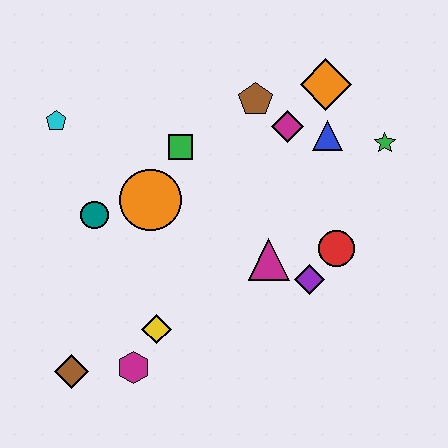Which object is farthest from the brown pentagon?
The brown diamond is farthest from the brown pentagon.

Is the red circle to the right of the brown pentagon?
Yes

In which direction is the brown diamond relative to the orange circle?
The brown diamond is below the orange circle.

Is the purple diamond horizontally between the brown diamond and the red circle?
Yes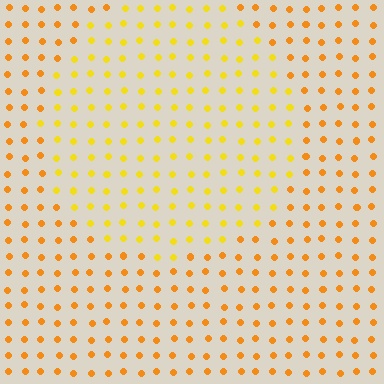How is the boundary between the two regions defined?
The boundary is defined purely by a slight shift in hue (about 23 degrees). Spacing, size, and orientation are identical on both sides.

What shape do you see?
I see a circle.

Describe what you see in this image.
The image is filled with small orange elements in a uniform arrangement. A circle-shaped region is visible where the elements are tinted to a slightly different hue, forming a subtle color boundary.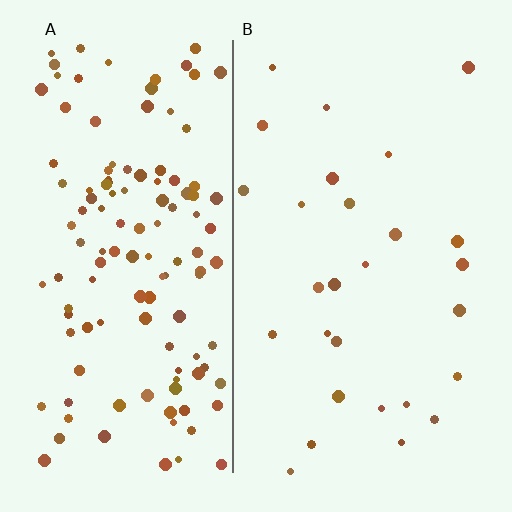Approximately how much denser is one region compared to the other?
Approximately 4.6× — region A over region B.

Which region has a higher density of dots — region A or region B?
A (the left).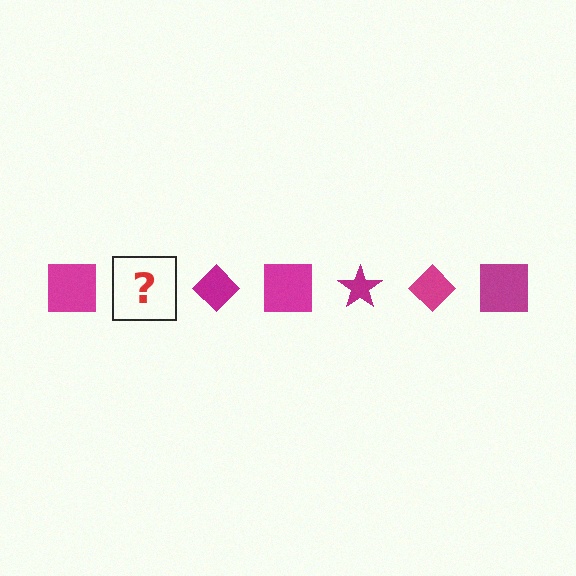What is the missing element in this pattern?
The missing element is a magenta star.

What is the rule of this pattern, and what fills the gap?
The rule is that the pattern cycles through square, star, diamond shapes in magenta. The gap should be filled with a magenta star.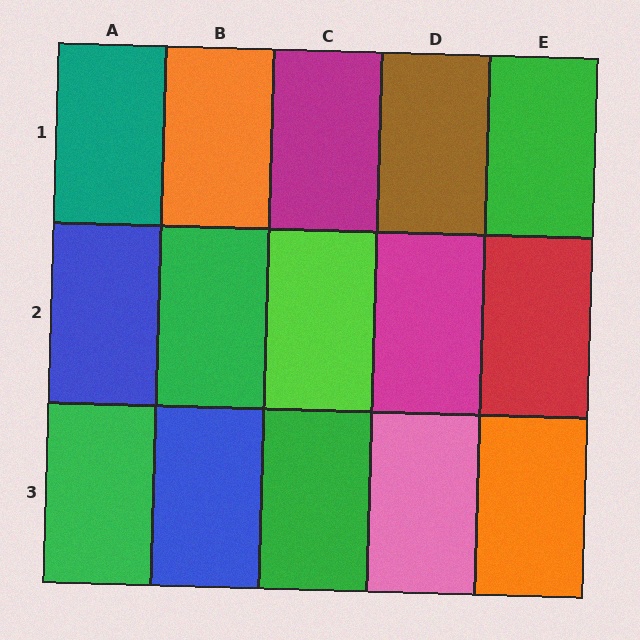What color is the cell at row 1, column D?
Brown.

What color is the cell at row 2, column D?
Magenta.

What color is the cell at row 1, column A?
Teal.